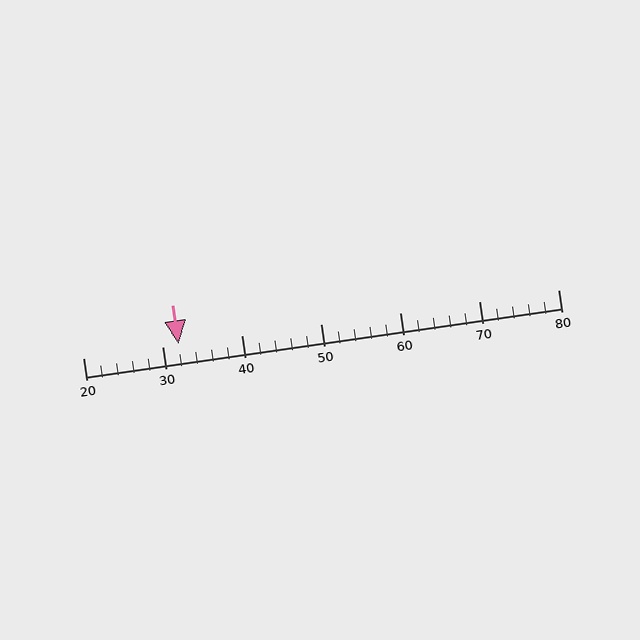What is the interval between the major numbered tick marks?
The major tick marks are spaced 10 units apart.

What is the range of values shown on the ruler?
The ruler shows values from 20 to 80.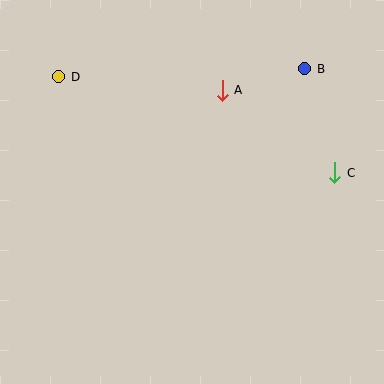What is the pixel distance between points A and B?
The distance between A and B is 85 pixels.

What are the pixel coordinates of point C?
Point C is at (335, 173).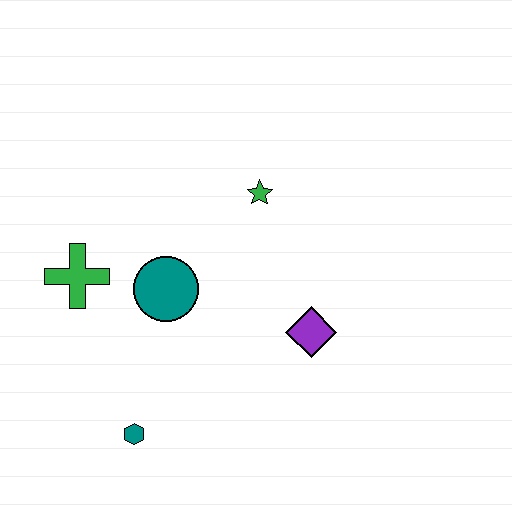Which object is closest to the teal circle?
The green cross is closest to the teal circle.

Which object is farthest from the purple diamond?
The green cross is farthest from the purple diamond.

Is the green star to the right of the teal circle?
Yes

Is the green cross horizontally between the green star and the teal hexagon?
No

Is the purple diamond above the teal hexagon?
Yes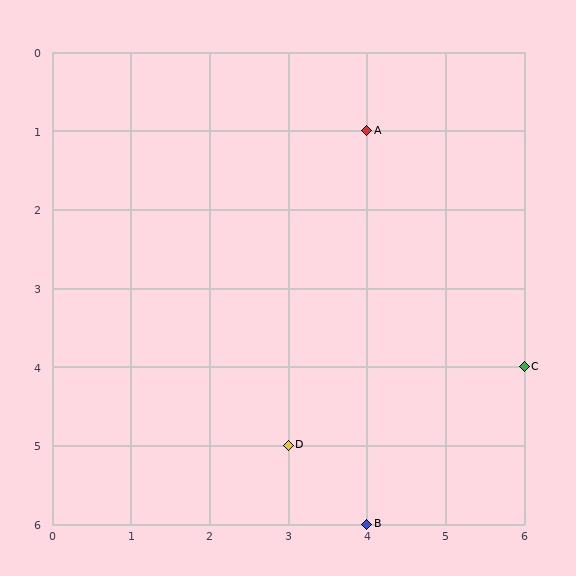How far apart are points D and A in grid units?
Points D and A are 1 column and 4 rows apart (about 4.1 grid units diagonally).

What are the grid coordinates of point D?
Point D is at grid coordinates (3, 5).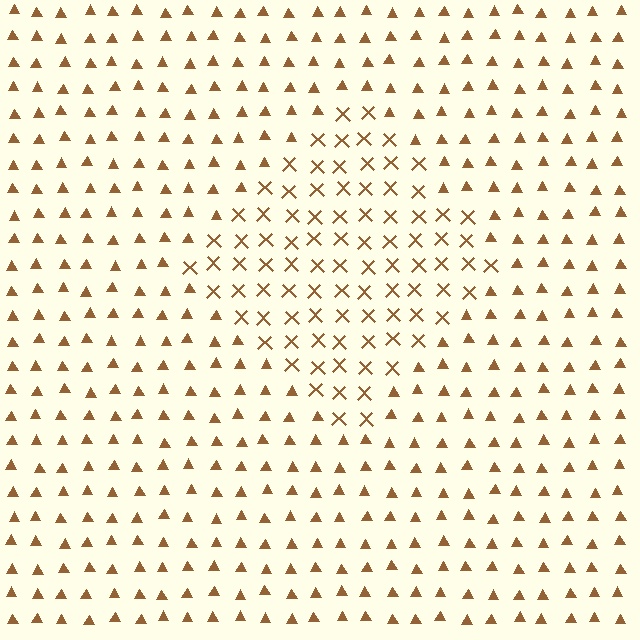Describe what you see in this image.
The image is filled with small brown elements arranged in a uniform grid. A diamond-shaped region contains X marks, while the surrounding area contains triangles. The boundary is defined purely by the change in element shape.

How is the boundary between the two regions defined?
The boundary is defined by a change in element shape: X marks inside vs. triangles outside. All elements share the same color and spacing.